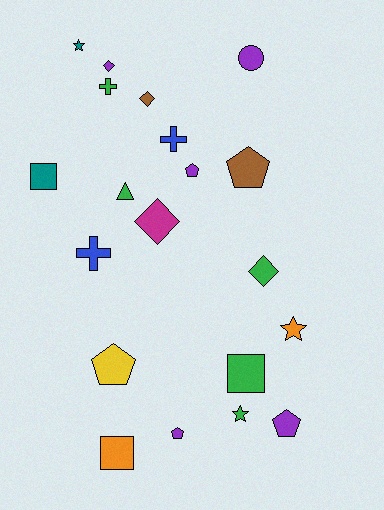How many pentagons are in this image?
There are 5 pentagons.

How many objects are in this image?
There are 20 objects.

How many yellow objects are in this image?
There is 1 yellow object.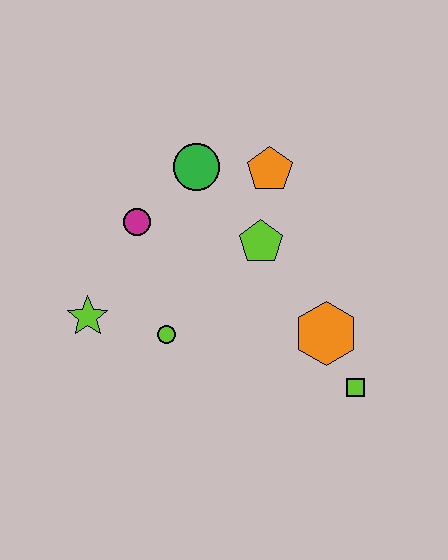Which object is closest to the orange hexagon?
The lime square is closest to the orange hexagon.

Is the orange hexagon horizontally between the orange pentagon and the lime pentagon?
No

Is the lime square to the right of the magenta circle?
Yes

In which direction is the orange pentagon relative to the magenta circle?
The orange pentagon is to the right of the magenta circle.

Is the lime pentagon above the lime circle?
Yes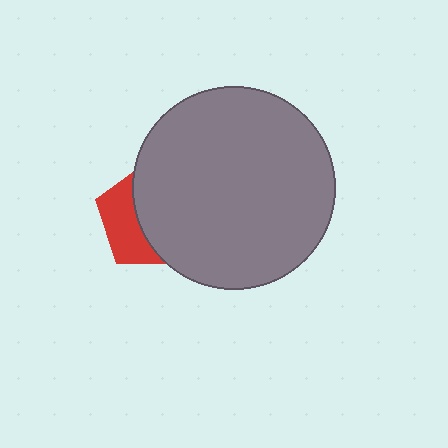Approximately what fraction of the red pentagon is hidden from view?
Roughly 63% of the red pentagon is hidden behind the gray circle.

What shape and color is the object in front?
The object in front is a gray circle.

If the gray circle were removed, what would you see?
You would see the complete red pentagon.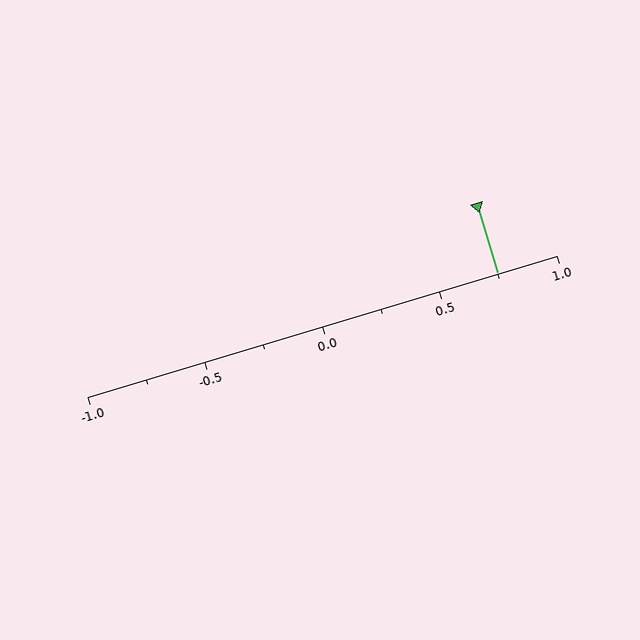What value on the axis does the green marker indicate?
The marker indicates approximately 0.75.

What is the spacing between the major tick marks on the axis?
The major ticks are spaced 0.5 apart.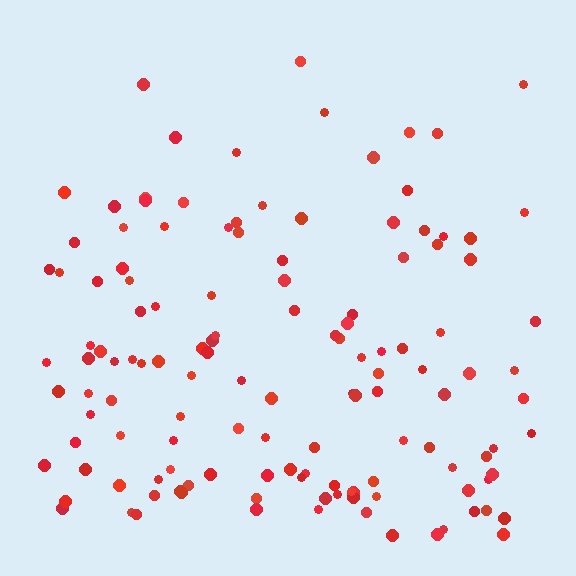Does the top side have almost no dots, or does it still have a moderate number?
Still a moderate number, just noticeably fewer than the bottom.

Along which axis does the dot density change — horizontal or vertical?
Vertical.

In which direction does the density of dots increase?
From top to bottom, with the bottom side densest.